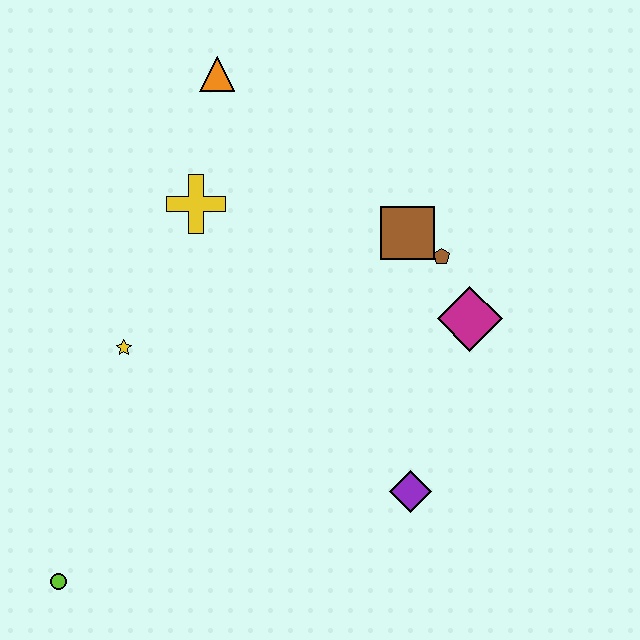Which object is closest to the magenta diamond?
The brown pentagon is closest to the magenta diamond.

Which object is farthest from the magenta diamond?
The lime circle is farthest from the magenta diamond.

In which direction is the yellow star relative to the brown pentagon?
The yellow star is to the left of the brown pentagon.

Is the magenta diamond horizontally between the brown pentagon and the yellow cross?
No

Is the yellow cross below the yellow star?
No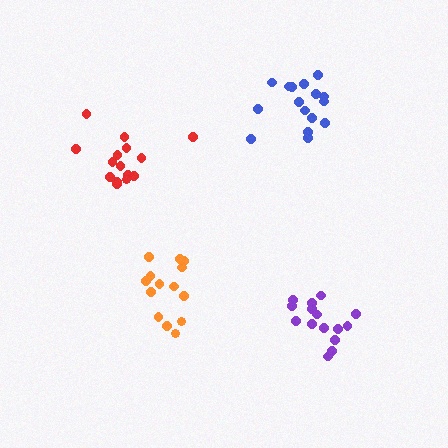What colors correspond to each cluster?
The clusters are colored: orange, purple, blue, red.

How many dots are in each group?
Group 1: 14 dots, Group 2: 15 dots, Group 3: 16 dots, Group 4: 15 dots (60 total).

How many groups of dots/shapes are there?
There are 4 groups.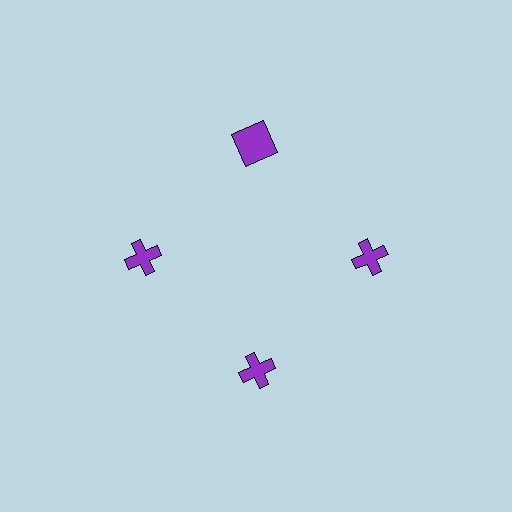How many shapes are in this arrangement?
There are 4 shapes arranged in a ring pattern.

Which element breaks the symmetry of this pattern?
The purple square at roughly the 12 o'clock position breaks the symmetry. All other shapes are purple crosses.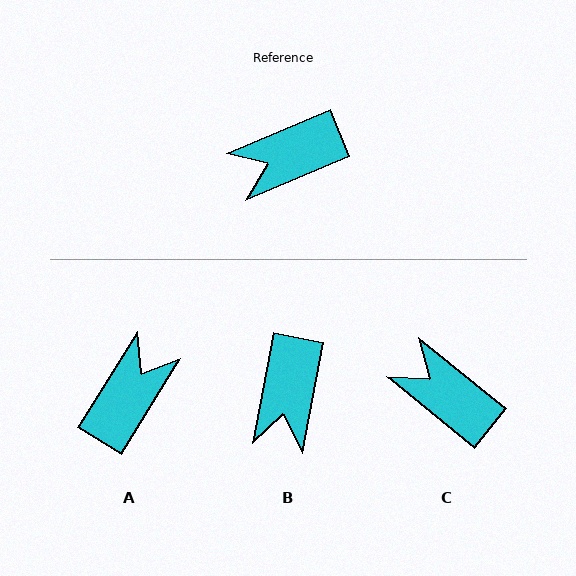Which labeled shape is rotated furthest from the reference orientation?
A, about 145 degrees away.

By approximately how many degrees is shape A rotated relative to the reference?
Approximately 145 degrees clockwise.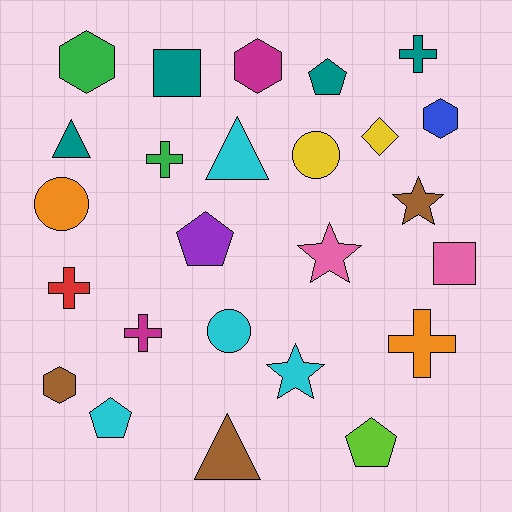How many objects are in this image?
There are 25 objects.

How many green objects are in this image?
There are 2 green objects.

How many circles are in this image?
There are 3 circles.